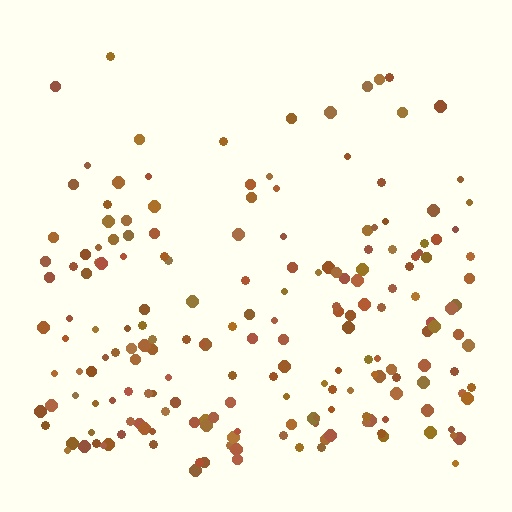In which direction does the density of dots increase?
From top to bottom, with the bottom side densest.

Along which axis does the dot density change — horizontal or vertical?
Vertical.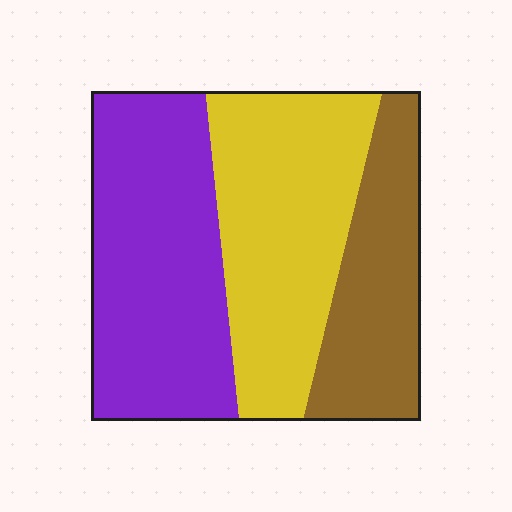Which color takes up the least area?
Brown, at roughly 25%.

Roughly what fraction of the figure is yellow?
Yellow covers roughly 35% of the figure.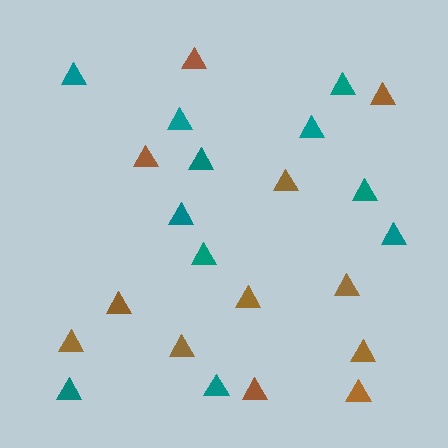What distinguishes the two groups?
There are 2 groups: one group of teal triangles (11) and one group of brown triangles (12).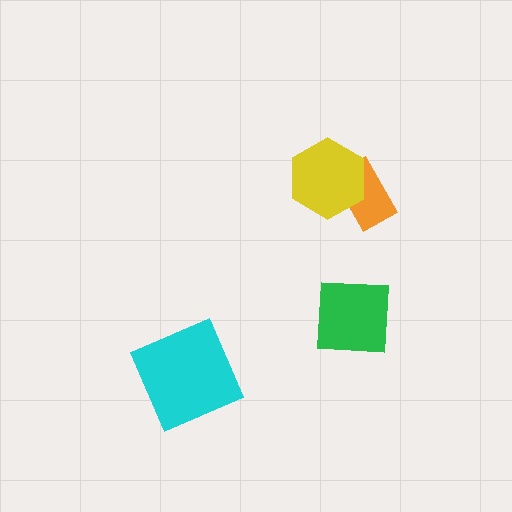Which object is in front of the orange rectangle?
The yellow hexagon is in front of the orange rectangle.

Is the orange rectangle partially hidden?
Yes, it is partially covered by another shape.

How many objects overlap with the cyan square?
0 objects overlap with the cyan square.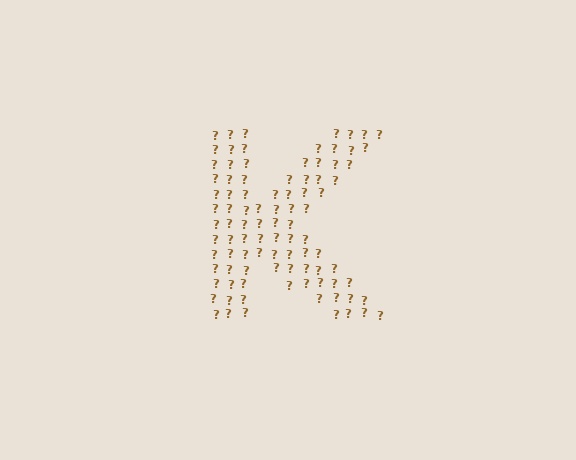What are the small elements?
The small elements are question marks.